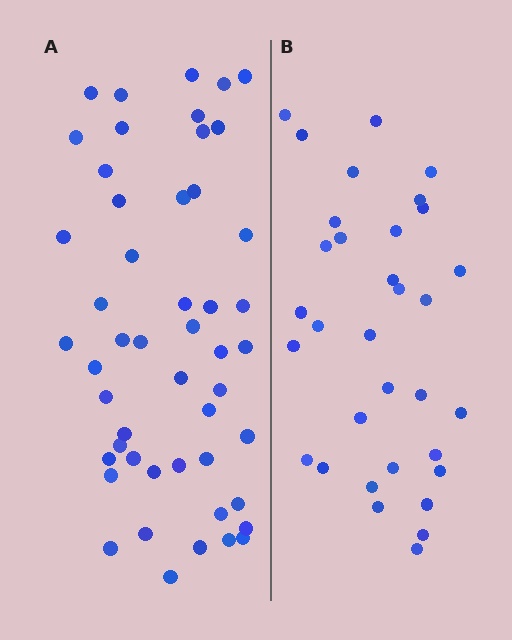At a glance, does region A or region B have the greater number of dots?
Region A (the left region) has more dots.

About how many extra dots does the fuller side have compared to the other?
Region A has approximately 15 more dots than region B.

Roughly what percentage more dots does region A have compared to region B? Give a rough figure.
About 50% more.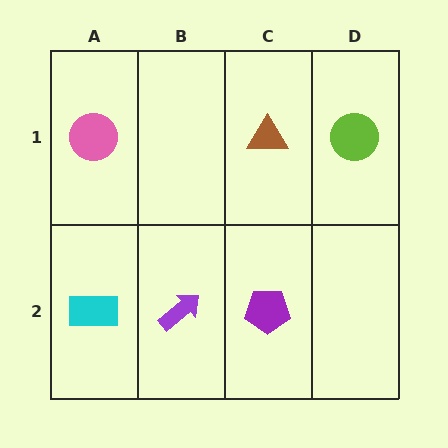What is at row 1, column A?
A pink circle.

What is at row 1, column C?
A brown triangle.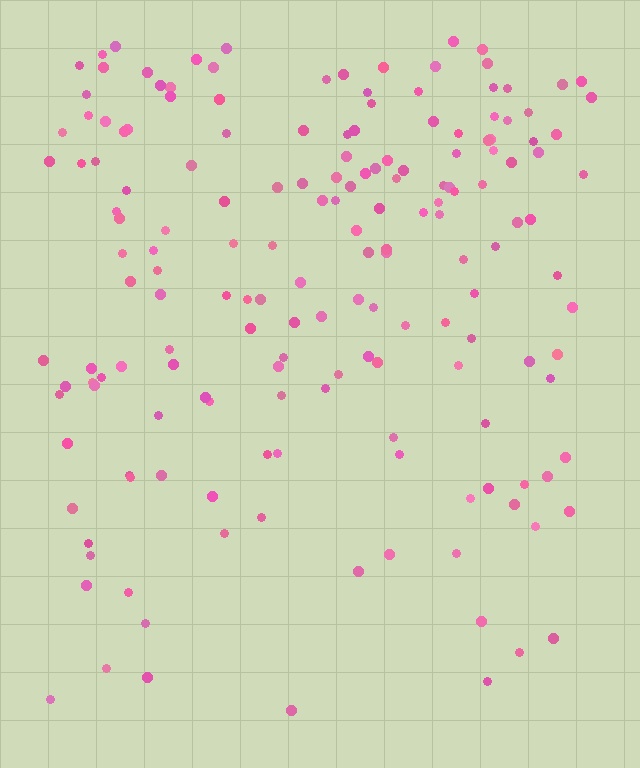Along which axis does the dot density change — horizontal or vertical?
Vertical.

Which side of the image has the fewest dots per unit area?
The bottom.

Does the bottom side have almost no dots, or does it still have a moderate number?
Still a moderate number, just noticeably fewer than the top.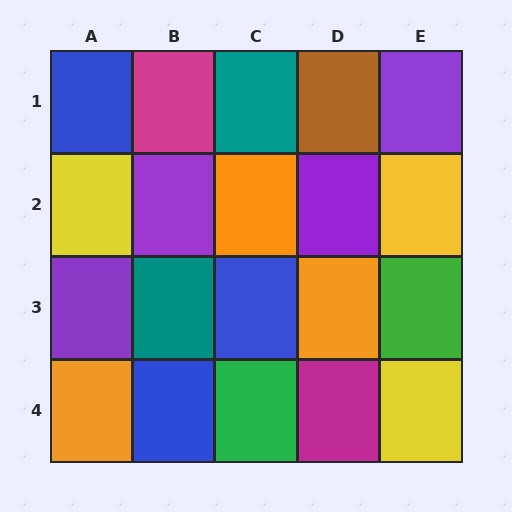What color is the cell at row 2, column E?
Yellow.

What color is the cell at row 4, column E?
Yellow.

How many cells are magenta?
2 cells are magenta.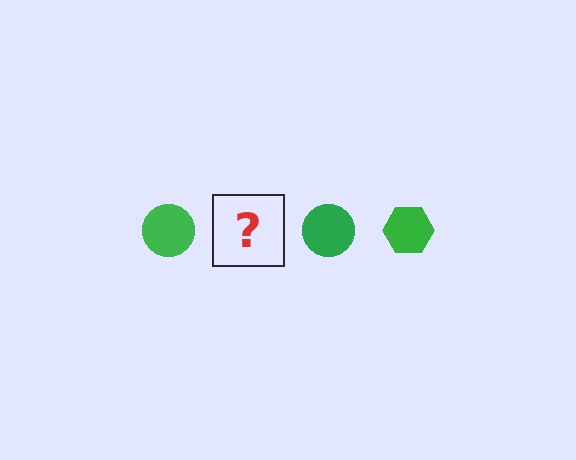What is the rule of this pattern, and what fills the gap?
The rule is that the pattern cycles through circle, hexagon shapes in green. The gap should be filled with a green hexagon.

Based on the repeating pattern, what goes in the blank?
The blank should be a green hexagon.